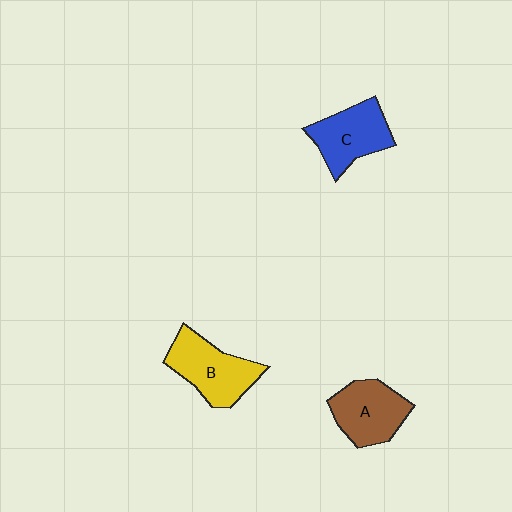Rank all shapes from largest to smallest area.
From largest to smallest: B (yellow), A (brown), C (blue).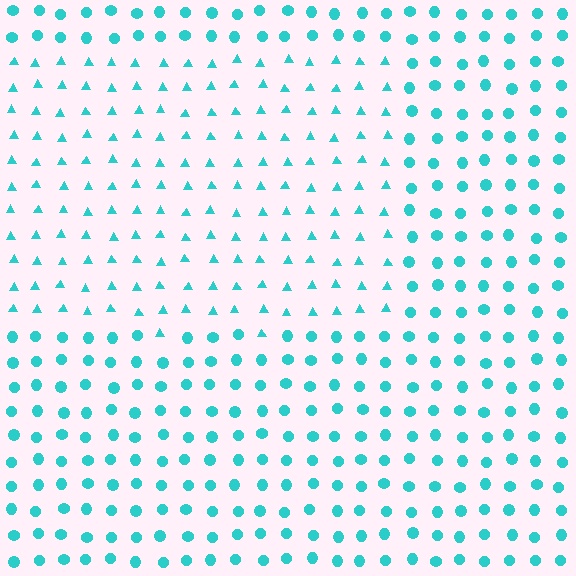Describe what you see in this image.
The image is filled with small cyan elements arranged in a uniform grid. A rectangle-shaped region contains triangles, while the surrounding area contains circles. The boundary is defined purely by the change in element shape.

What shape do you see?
I see a rectangle.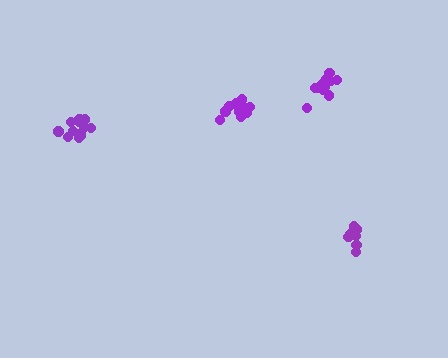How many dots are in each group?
Group 1: 8 dots, Group 2: 13 dots, Group 3: 12 dots, Group 4: 13 dots (46 total).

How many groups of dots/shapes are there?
There are 4 groups.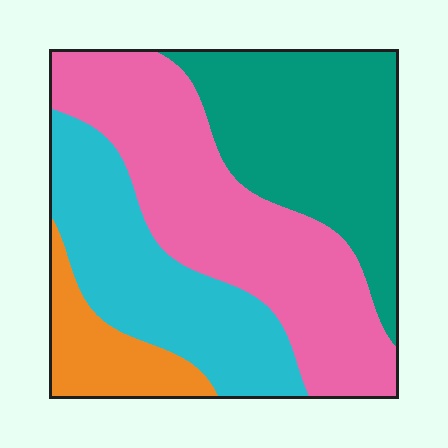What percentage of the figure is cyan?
Cyan takes up about one quarter (1/4) of the figure.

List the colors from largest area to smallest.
From largest to smallest: pink, teal, cyan, orange.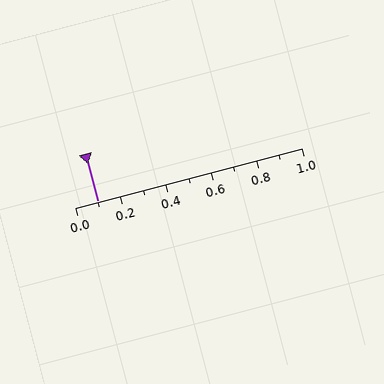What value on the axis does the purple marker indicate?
The marker indicates approximately 0.1.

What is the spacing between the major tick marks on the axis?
The major ticks are spaced 0.2 apart.